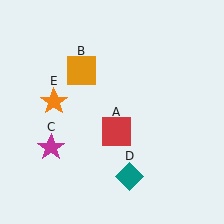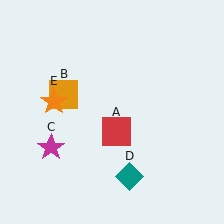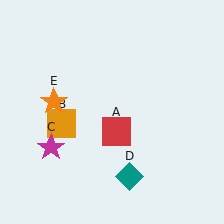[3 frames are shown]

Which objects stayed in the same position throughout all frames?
Red square (object A) and magenta star (object C) and teal diamond (object D) and orange star (object E) remained stationary.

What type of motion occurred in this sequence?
The orange square (object B) rotated counterclockwise around the center of the scene.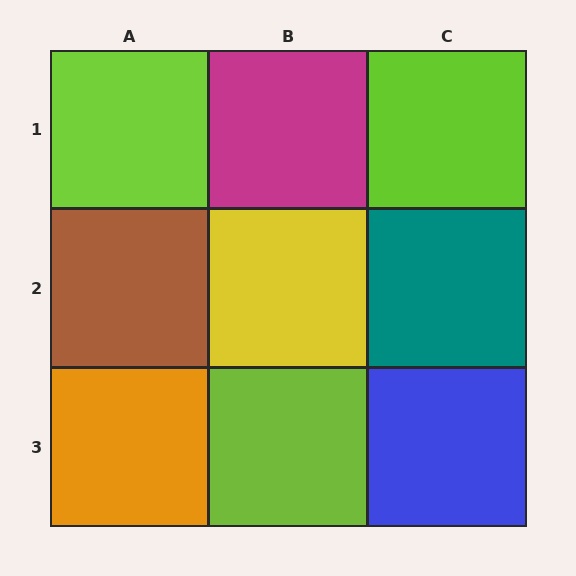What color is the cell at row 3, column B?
Lime.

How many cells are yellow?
1 cell is yellow.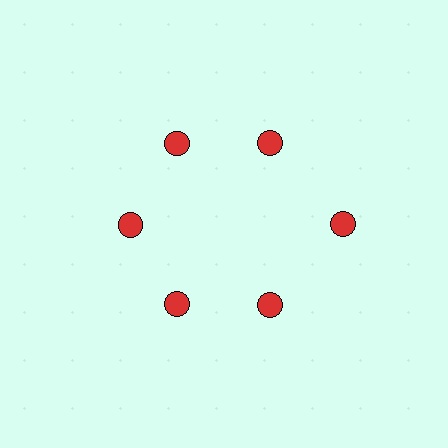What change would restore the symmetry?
The symmetry would be restored by moving it inward, back onto the ring so that all 6 circles sit at equal angles and equal distance from the center.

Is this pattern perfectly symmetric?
No. The 6 red circles are arranged in a ring, but one element near the 3 o'clock position is pushed outward from the center, breaking the 6-fold rotational symmetry.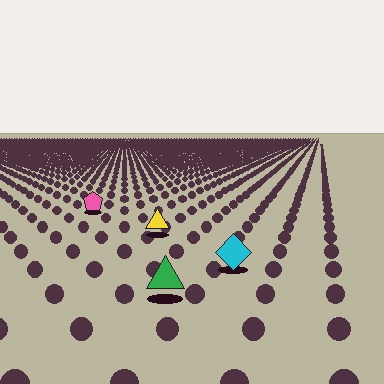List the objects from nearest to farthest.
From nearest to farthest: the green triangle, the cyan diamond, the yellow triangle, the pink pentagon.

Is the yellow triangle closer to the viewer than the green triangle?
No. The green triangle is closer — you can tell from the texture gradient: the ground texture is coarser near it.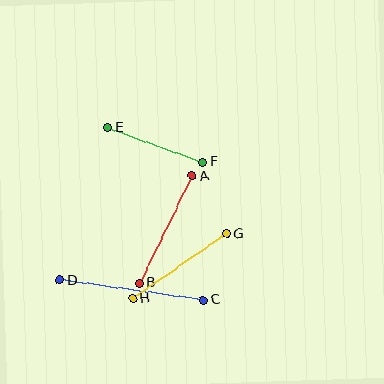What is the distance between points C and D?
The distance is approximately 145 pixels.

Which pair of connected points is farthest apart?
Points C and D are farthest apart.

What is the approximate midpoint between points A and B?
The midpoint is at approximately (166, 230) pixels.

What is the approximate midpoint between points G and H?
The midpoint is at approximately (180, 266) pixels.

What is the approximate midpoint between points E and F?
The midpoint is at approximately (155, 145) pixels.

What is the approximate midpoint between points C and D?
The midpoint is at approximately (132, 290) pixels.